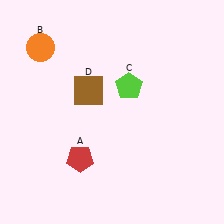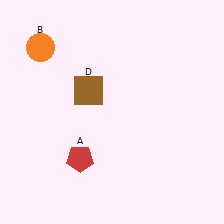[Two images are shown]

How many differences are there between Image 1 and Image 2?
There is 1 difference between the two images.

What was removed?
The lime pentagon (C) was removed in Image 2.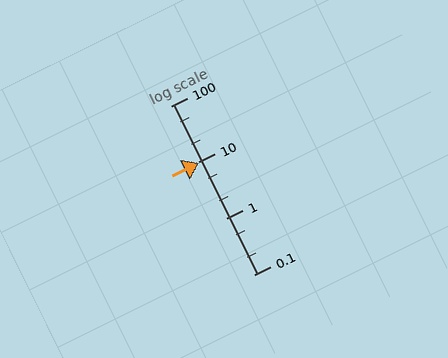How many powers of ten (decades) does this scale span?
The scale spans 3 decades, from 0.1 to 100.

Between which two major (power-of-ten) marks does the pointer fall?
The pointer is between 1 and 10.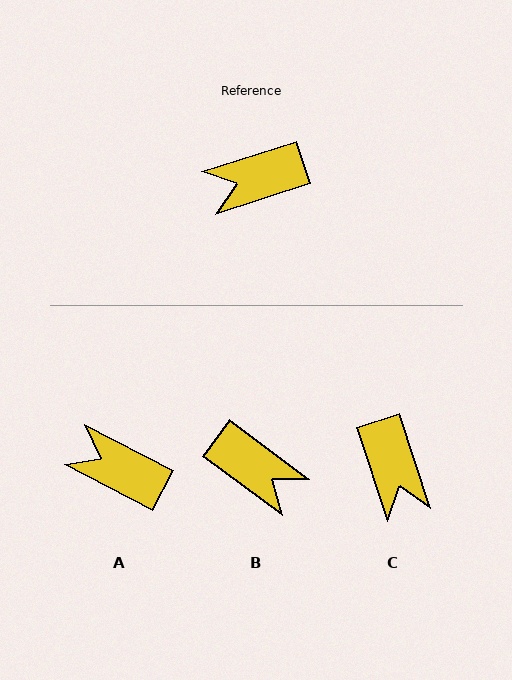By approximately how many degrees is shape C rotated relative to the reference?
Approximately 90 degrees counter-clockwise.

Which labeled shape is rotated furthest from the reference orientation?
B, about 126 degrees away.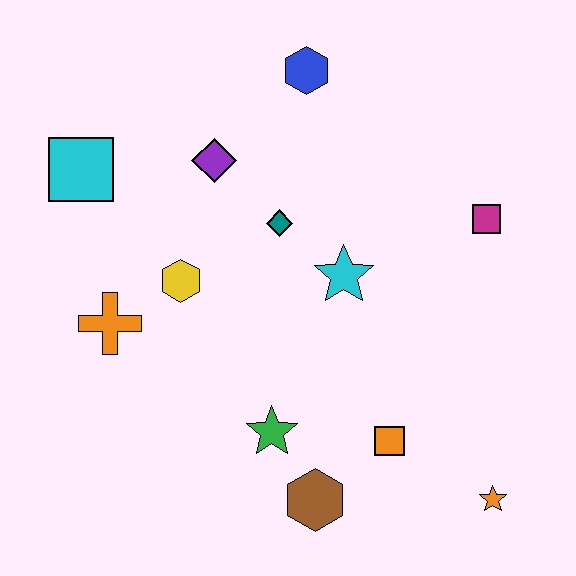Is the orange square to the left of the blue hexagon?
No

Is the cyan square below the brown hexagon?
No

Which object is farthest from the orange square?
The cyan square is farthest from the orange square.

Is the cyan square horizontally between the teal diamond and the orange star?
No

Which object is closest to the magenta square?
The cyan star is closest to the magenta square.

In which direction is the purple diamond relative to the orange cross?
The purple diamond is above the orange cross.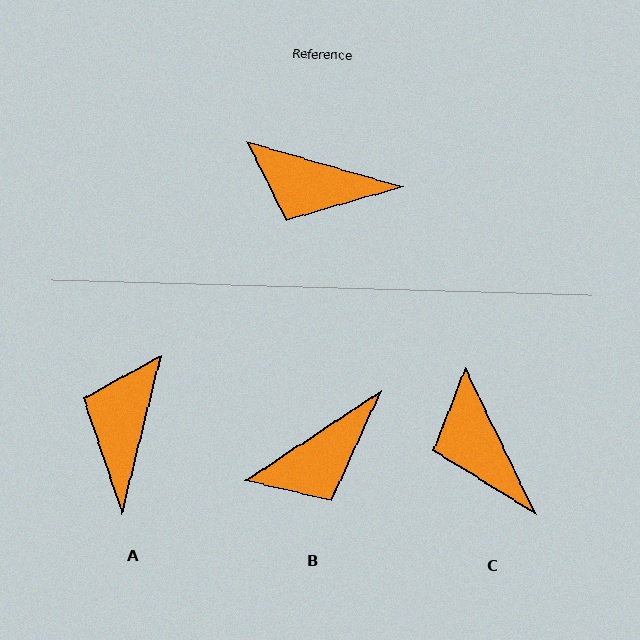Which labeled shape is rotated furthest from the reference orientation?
A, about 88 degrees away.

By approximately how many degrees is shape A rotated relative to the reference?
Approximately 88 degrees clockwise.